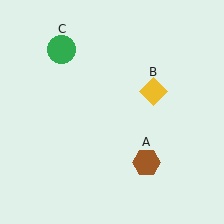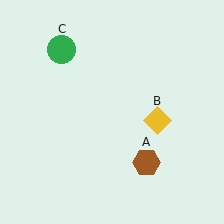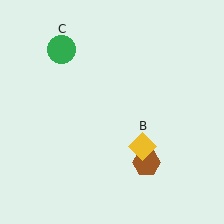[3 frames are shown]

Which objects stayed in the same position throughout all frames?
Brown hexagon (object A) and green circle (object C) remained stationary.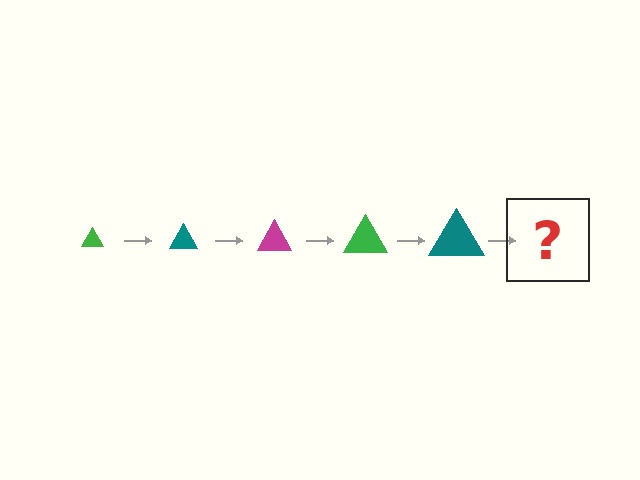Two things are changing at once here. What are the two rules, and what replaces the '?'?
The two rules are that the triangle grows larger each step and the color cycles through green, teal, and magenta. The '?' should be a magenta triangle, larger than the previous one.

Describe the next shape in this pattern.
It should be a magenta triangle, larger than the previous one.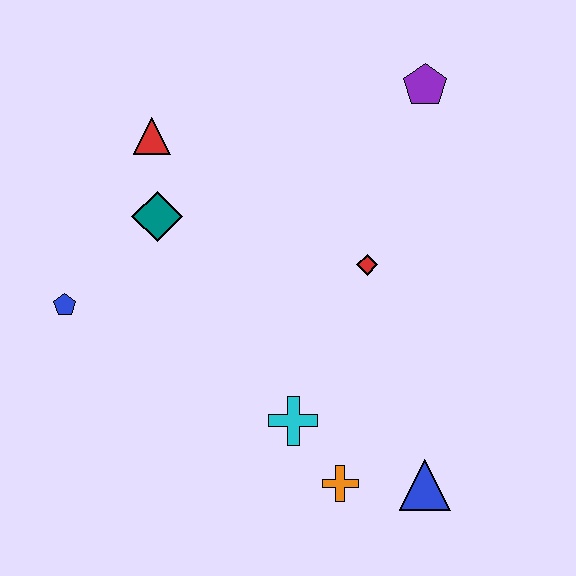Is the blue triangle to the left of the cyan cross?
No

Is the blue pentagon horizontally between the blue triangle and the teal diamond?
No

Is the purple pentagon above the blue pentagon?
Yes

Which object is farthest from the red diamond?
The blue pentagon is farthest from the red diamond.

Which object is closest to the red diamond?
The cyan cross is closest to the red diamond.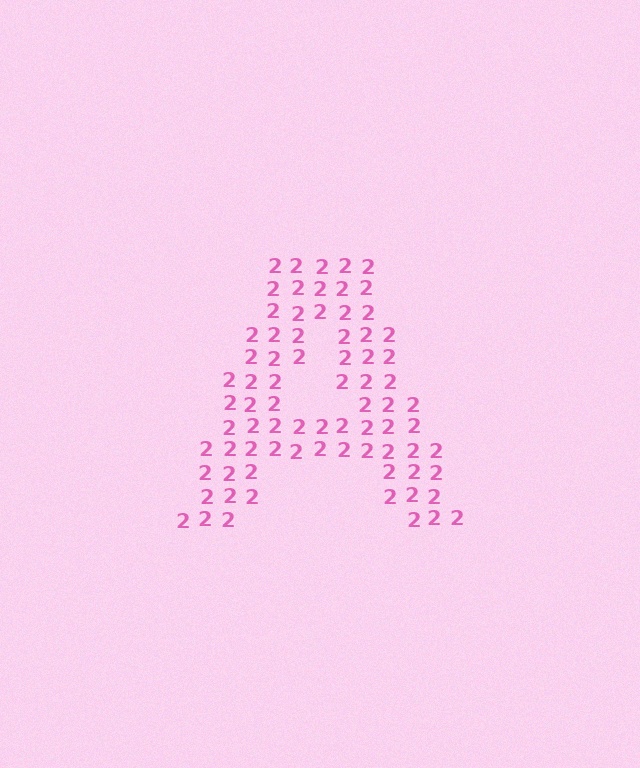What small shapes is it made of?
It is made of small digit 2's.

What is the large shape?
The large shape is the letter A.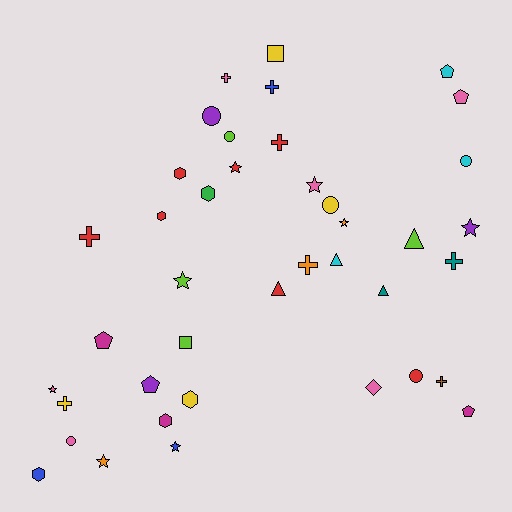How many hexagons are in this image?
There are 6 hexagons.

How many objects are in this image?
There are 40 objects.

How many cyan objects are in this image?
There are 3 cyan objects.